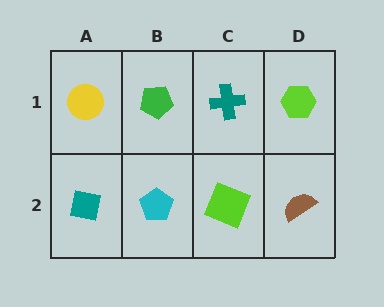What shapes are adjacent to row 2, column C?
A teal cross (row 1, column C), a cyan pentagon (row 2, column B), a brown semicircle (row 2, column D).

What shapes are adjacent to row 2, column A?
A yellow circle (row 1, column A), a cyan pentagon (row 2, column B).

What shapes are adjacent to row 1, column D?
A brown semicircle (row 2, column D), a teal cross (row 1, column C).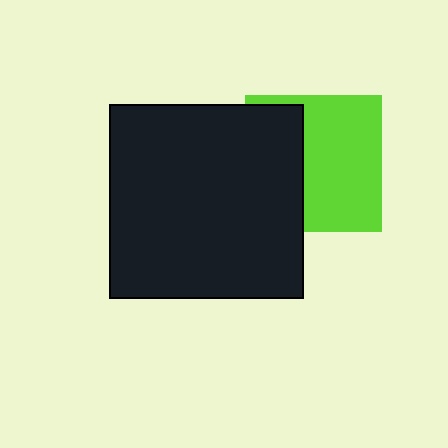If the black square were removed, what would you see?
You would see the complete lime square.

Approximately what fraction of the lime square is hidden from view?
Roughly 40% of the lime square is hidden behind the black square.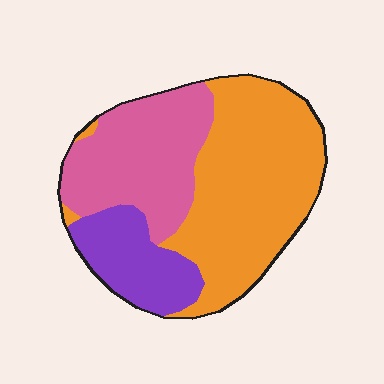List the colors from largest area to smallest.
From largest to smallest: orange, pink, purple.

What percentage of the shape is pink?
Pink takes up about one third (1/3) of the shape.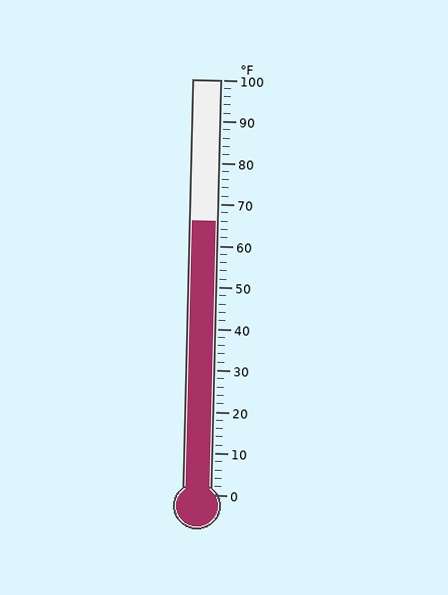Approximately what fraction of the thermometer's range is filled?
The thermometer is filled to approximately 65% of its range.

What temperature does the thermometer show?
The thermometer shows approximately 66°F.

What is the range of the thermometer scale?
The thermometer scale ranges from 0°F to 100°F.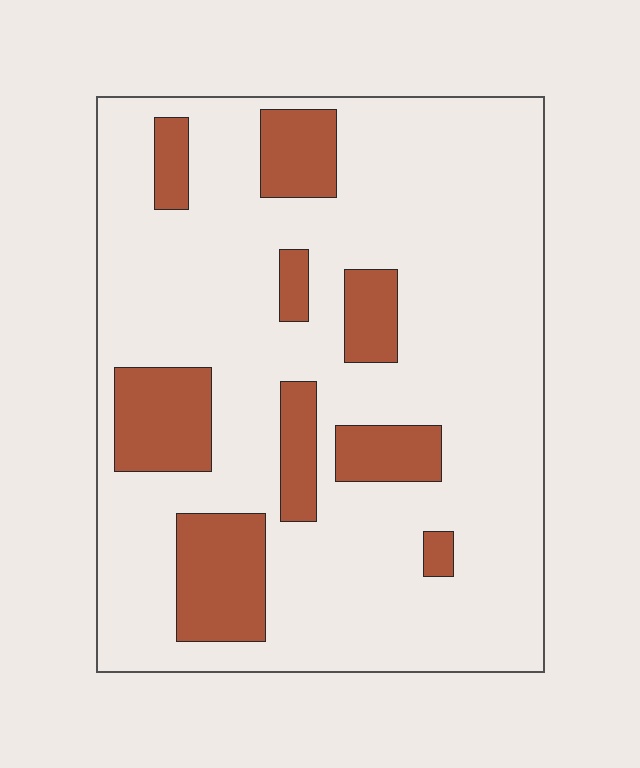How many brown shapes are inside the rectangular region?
9.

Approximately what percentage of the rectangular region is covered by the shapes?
Approximately 20%.